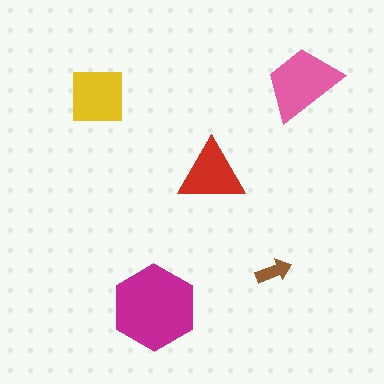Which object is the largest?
The magenta hexagon.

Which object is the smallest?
The brown arrow.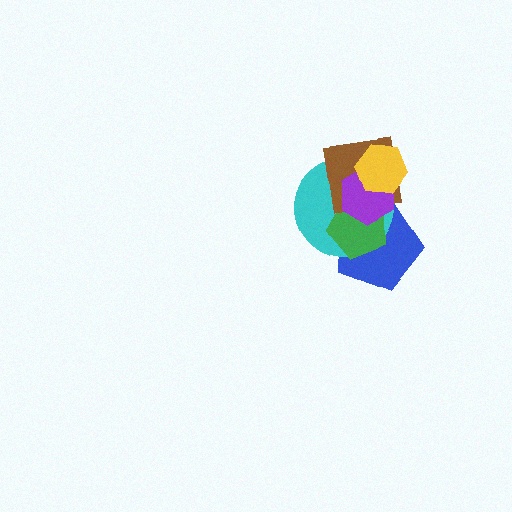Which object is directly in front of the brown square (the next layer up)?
The purple hexagon is directly in front of the brown square.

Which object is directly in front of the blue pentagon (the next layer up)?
The cyan circle is directly in front of the blue pentagon.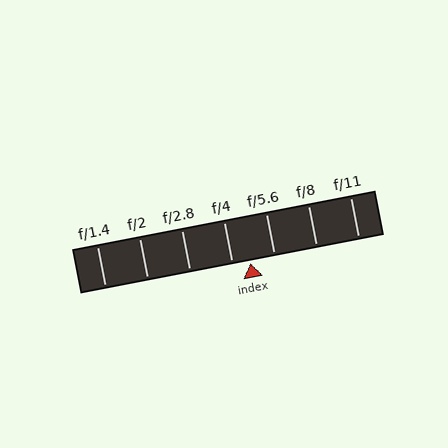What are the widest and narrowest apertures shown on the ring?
The widest aperture shown is f/1.4 and the narrowest is f/11.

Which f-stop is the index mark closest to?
The index mark is closest to f/4.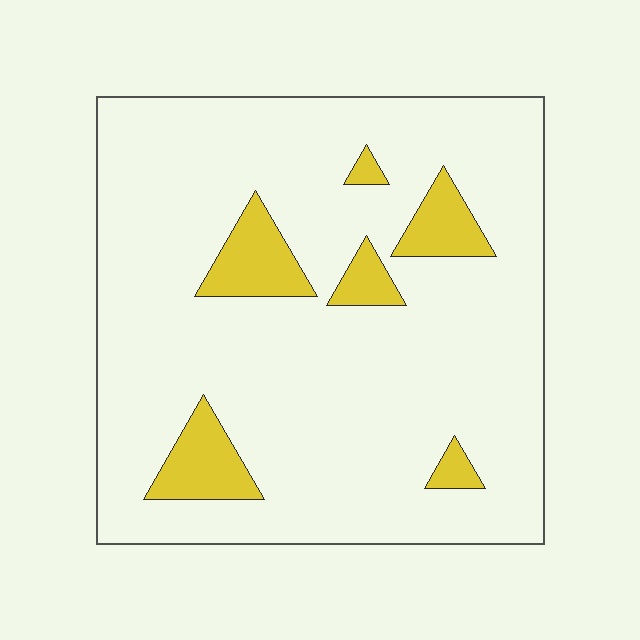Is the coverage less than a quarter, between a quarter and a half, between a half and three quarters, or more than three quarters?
Less than a quarter.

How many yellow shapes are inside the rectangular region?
6.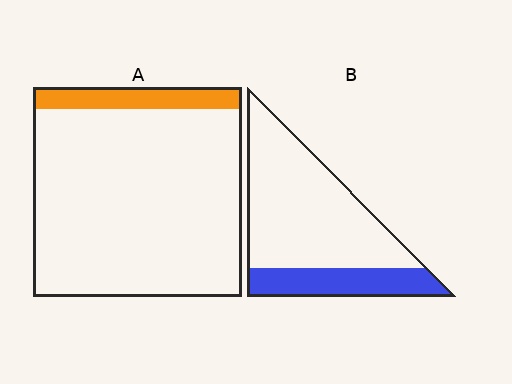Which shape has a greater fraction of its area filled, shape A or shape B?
Shape B.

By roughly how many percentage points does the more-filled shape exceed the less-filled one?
By roughly 15 percentage points (B over A).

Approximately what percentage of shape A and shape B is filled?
A is approximately 10% and B is approximately 25%.